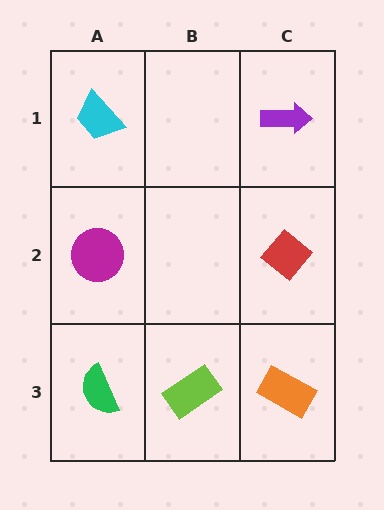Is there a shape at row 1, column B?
No, that cell is empty.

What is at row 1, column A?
A cyan trapezoid.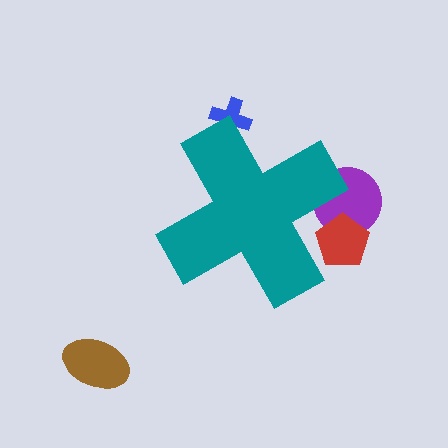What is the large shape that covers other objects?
A teal cross.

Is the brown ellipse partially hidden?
No, the brown ellipse is fully visible.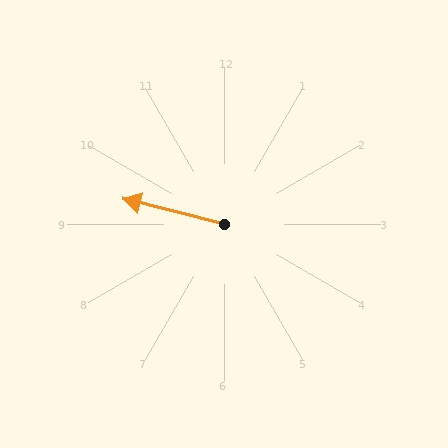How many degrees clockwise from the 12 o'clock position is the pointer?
Approximately 284 degrees.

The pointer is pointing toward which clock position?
Roughly 9 o'clock.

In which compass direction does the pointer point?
West.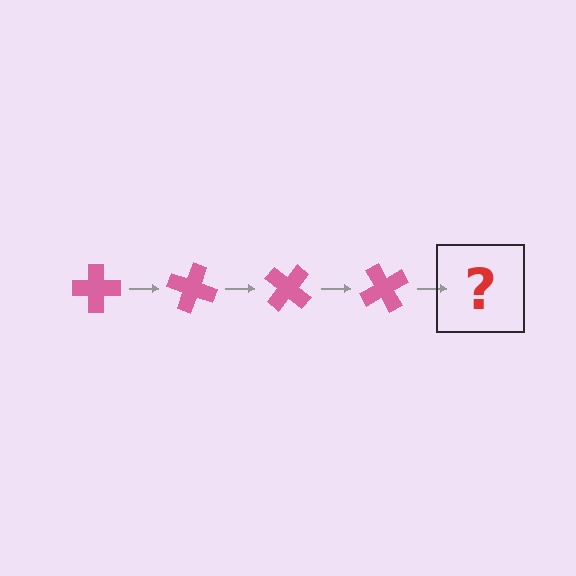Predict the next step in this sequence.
The next step is a pink cross rotated 80 degrees.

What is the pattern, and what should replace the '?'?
The pattern is that the cross rotates 20 degrees each step. The '?' should be a pink cross rotated 80 degrees.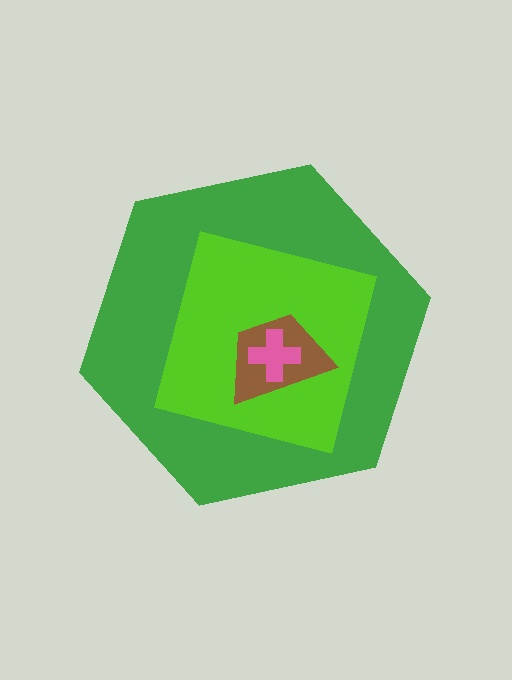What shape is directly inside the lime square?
The brown trapezoid.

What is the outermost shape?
The green hexagon.